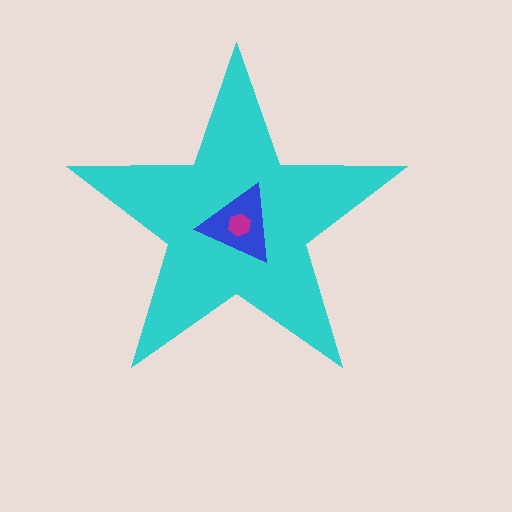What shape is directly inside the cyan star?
The blue triangle.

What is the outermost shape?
The cyan star.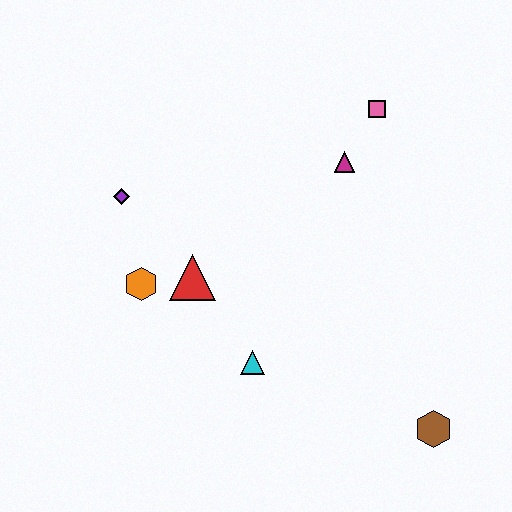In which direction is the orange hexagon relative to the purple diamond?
The orange hexagon is below the purple diamond.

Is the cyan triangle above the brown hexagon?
Yes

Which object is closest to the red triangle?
The orange hexagon is closest to the red triangle.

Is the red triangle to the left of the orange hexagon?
No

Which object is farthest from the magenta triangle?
The brown hexagon is farthest from the magenta triangle.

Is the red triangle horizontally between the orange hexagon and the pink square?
Yes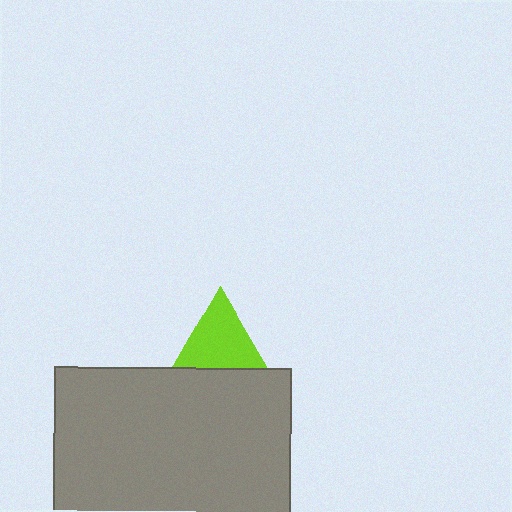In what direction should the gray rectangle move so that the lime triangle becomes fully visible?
The gray rectangle should move down. That is the shortest direction to clear the overlap and leave the lime triangle fully visible.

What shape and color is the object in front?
The object in front is a gray rectangle.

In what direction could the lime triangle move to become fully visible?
The lime triangle could move up. That would shift it out from behind the gray rectangle entirely.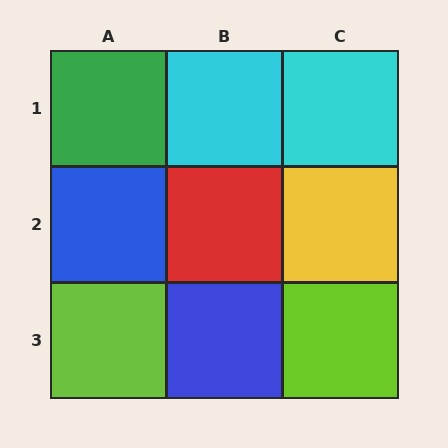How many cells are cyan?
2 cells are cyan.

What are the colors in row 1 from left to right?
Green, cyan, cyan.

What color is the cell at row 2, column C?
Yellow.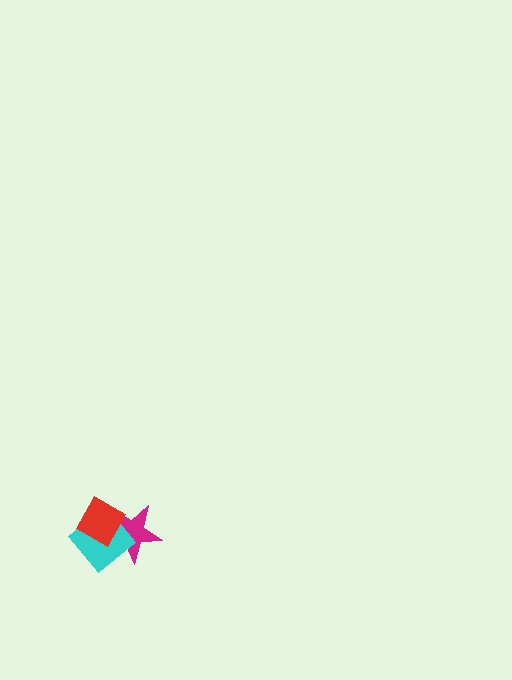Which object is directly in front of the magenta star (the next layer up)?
The cyan diamond is directly in front of the magenta star.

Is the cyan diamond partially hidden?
Yes, it is partially covered by another shape.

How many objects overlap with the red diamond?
2 objects overlap with the red diamond.